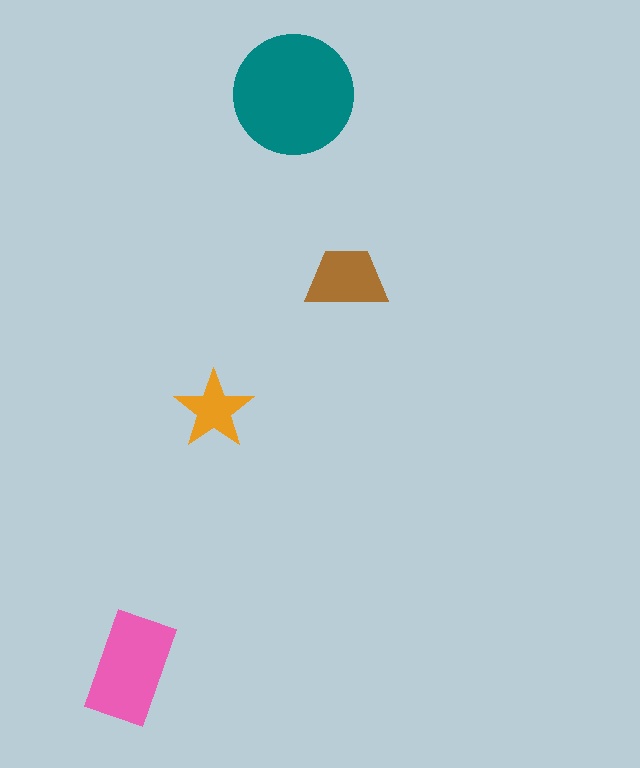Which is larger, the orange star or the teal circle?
The teal circle.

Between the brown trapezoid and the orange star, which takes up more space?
The brown trapezoid.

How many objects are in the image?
There are 4 objects in the image.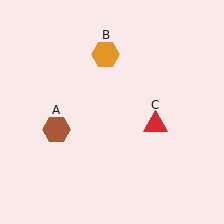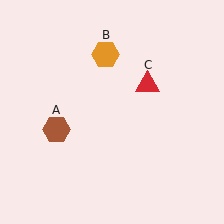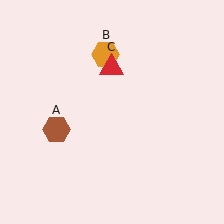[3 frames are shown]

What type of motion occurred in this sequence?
The red triangle (object C) rotated counterclockwise around the center of the scene.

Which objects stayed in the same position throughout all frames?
Brown hexagon (object A) and orange hexagon (object B) remained stationary.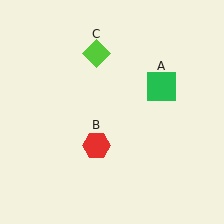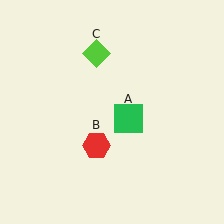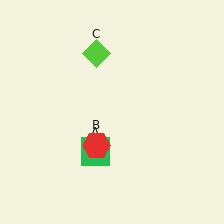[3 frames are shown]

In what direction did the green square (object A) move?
The green square (object A) moved down and to the left.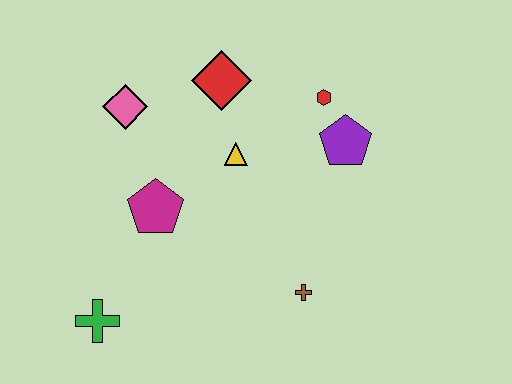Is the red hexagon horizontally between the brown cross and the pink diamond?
No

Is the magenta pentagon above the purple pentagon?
No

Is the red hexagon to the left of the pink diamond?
No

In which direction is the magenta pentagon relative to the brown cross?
The magenta pentagon is to the left of the brown cross.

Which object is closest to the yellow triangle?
The red diamond is closest to the yellow triangle.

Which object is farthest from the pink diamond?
The brown cross is farthest from the pink diamond.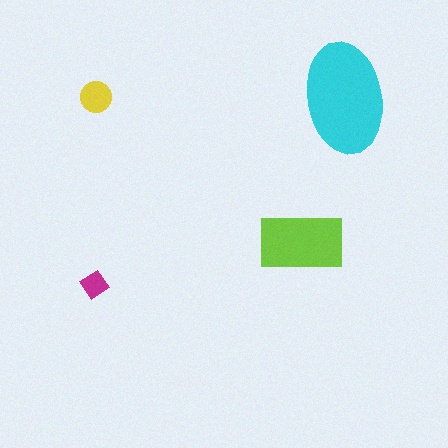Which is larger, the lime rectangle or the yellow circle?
The lime rectangle.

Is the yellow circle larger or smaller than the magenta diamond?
Larger.